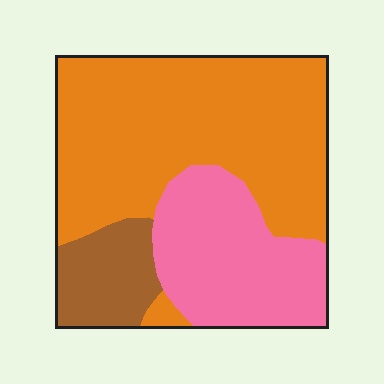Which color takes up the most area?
Orange, at roughly 60%.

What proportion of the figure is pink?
Pink covers roughly 30% of the figure.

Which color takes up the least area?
Brown, at roughly 15%.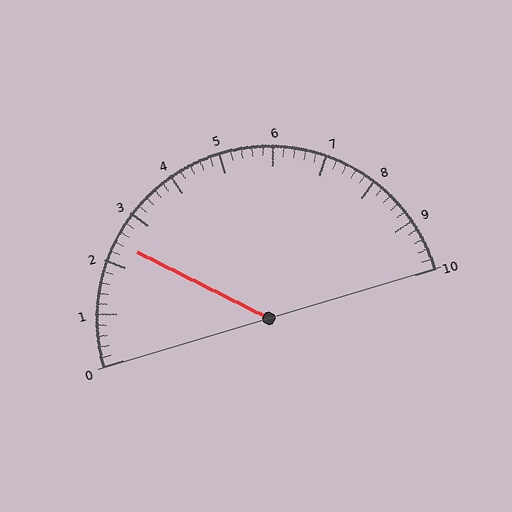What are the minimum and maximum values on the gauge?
The gauge ranges from 0 to 10.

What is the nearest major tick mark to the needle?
The nearest major tick mark is 2.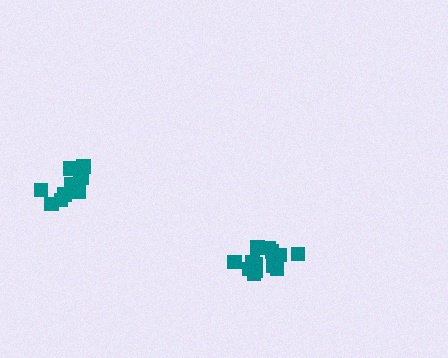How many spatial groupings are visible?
There are 2 spatial groupings.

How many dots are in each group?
Group 1: 13 dots, Group 2: 11 dots (24 total).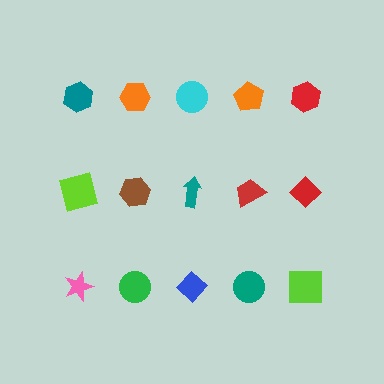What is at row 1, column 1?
A teal hexagon.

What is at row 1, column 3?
A cyan circle.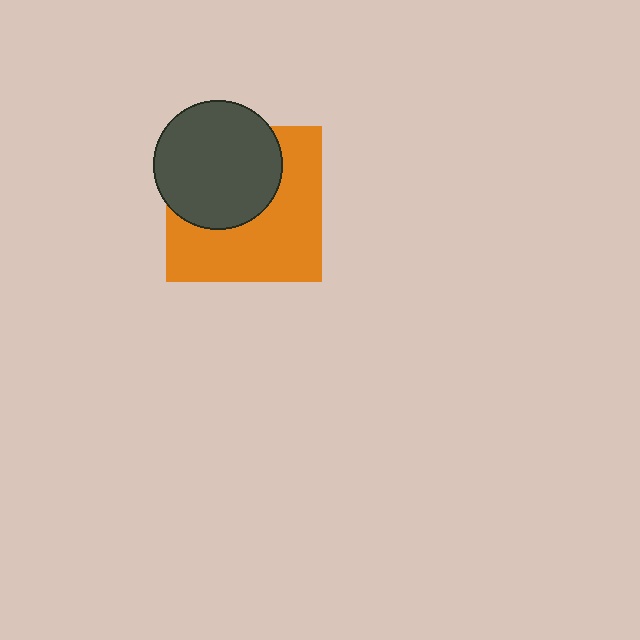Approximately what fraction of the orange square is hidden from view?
Roughly 44% of the orange square is hidden behind the dark gray circle.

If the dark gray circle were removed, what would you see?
You would see the complete orange square.